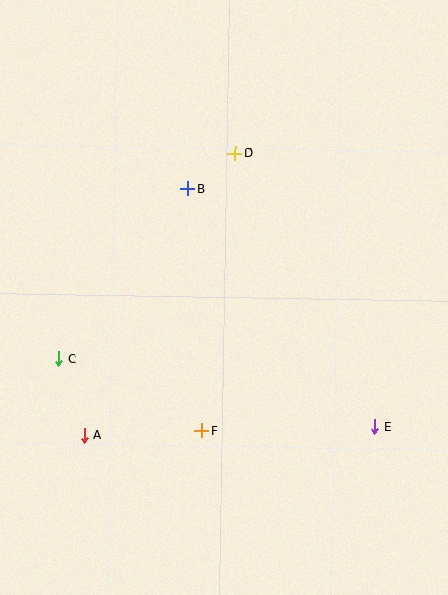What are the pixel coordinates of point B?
Point B is at (187, 189).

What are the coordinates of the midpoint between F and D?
The midpoint between F and D is at (218, 292).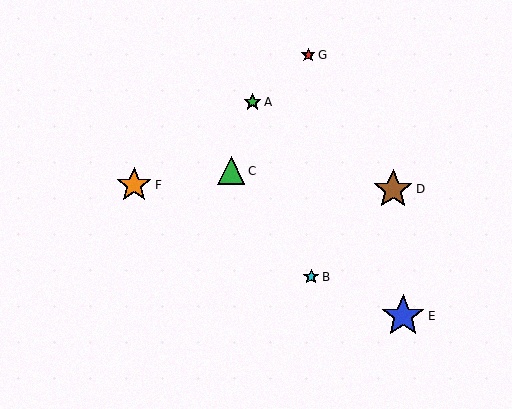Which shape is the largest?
The blue star (labeled E) is the largest.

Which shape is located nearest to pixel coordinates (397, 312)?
The blue star (labeled E) at (403, 316) is nearest to that location.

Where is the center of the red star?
The center of the red star is at (308, 55).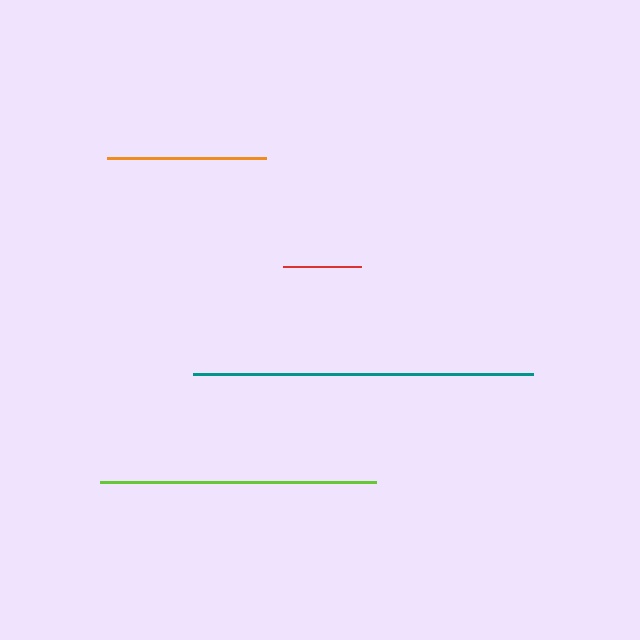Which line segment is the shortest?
The red line is the shortest at approximately 78 pixels.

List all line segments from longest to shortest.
From longest to shortest: teal, lime, orange, red.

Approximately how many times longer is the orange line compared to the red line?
The orange line is approximately 2.1 times the length of the red line.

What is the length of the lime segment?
The lime segment is approximately 277 pixels long.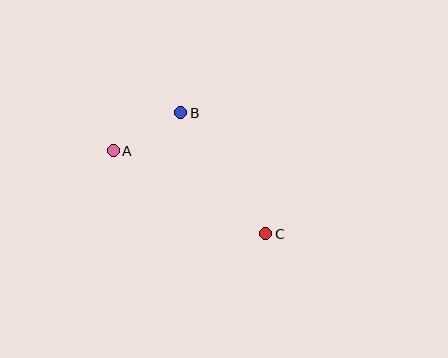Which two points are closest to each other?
Points A and B are closest to each other.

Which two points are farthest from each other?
Points A and C are farthest from each other.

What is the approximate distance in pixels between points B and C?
The distance between B and C is approximately 148 pixels.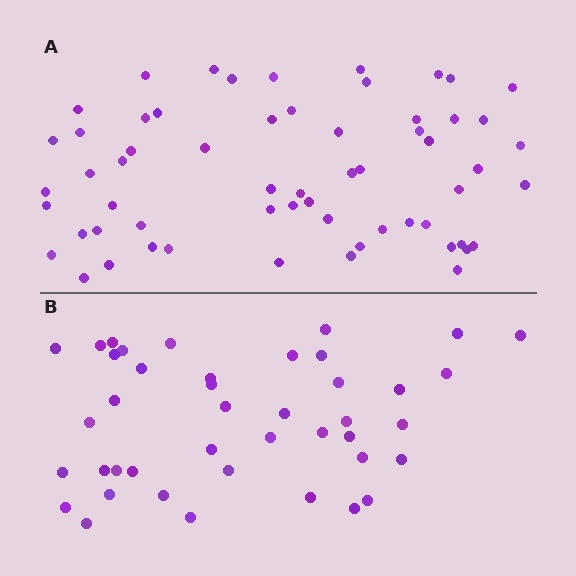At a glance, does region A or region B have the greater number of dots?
Region A (the top region) has more dots.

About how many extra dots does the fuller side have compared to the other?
Region A has approximately 20 more dots than region B.